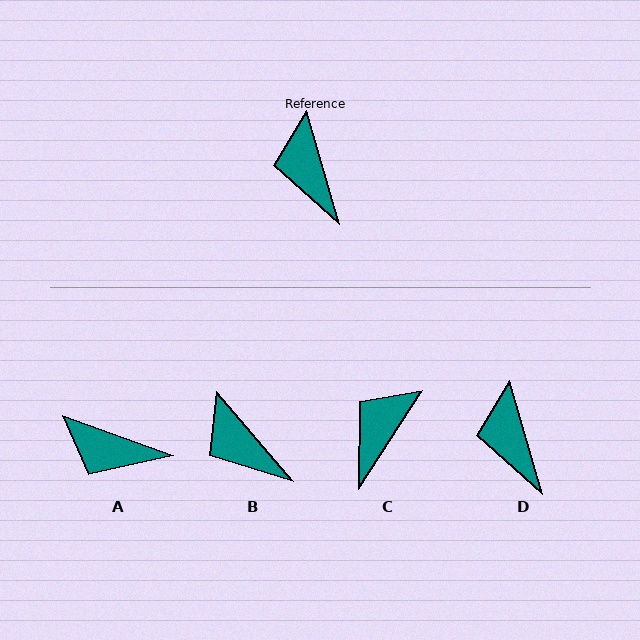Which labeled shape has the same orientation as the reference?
D.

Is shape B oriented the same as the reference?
No, it is off by about 24 degrees.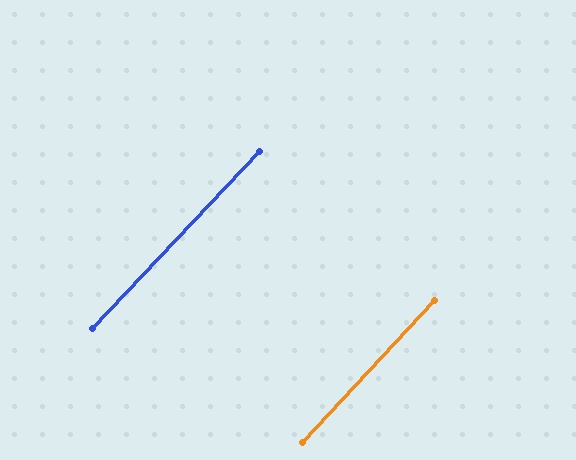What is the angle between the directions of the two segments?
Approximately 1 degree.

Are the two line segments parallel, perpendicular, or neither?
Parallel — their directions differ by only 0.7°.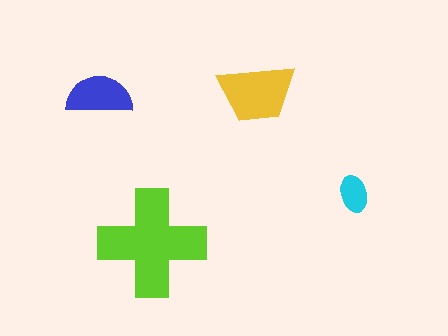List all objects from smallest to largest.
The cyan ellipse, the blue semicircle, the yellow trapezoid, the lime cross.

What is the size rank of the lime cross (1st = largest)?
1st.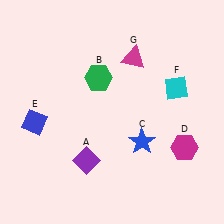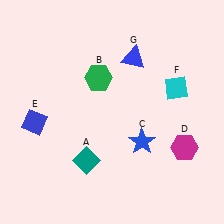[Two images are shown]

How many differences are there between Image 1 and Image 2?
There are 2 differences between the two images.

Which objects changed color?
A changed from purple to teal. G changed from magenta to blue.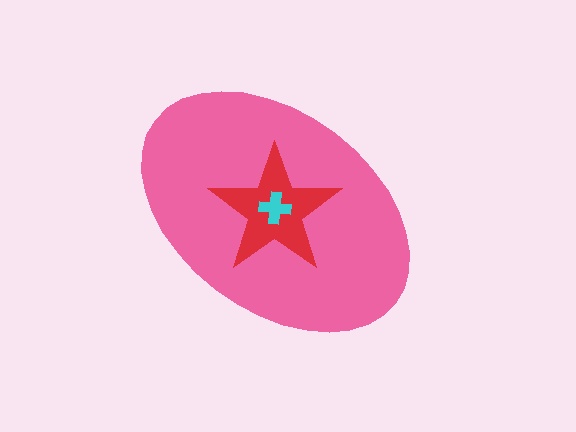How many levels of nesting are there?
3.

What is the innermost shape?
The cyan cross.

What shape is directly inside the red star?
The cyan cross.